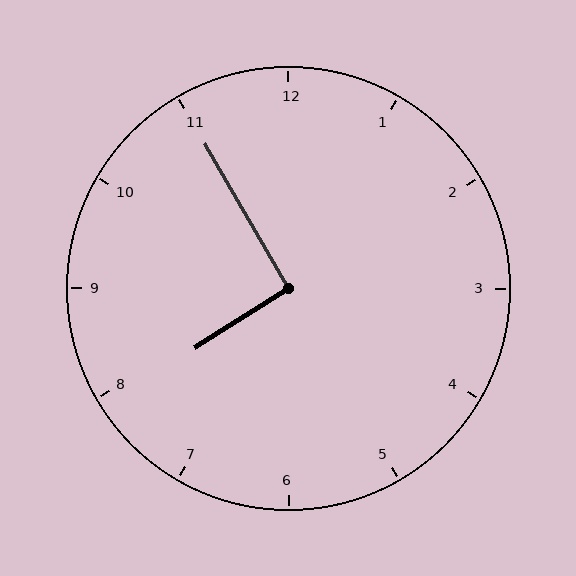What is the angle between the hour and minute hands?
Approximately 92 degrees.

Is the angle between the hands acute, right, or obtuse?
It is right.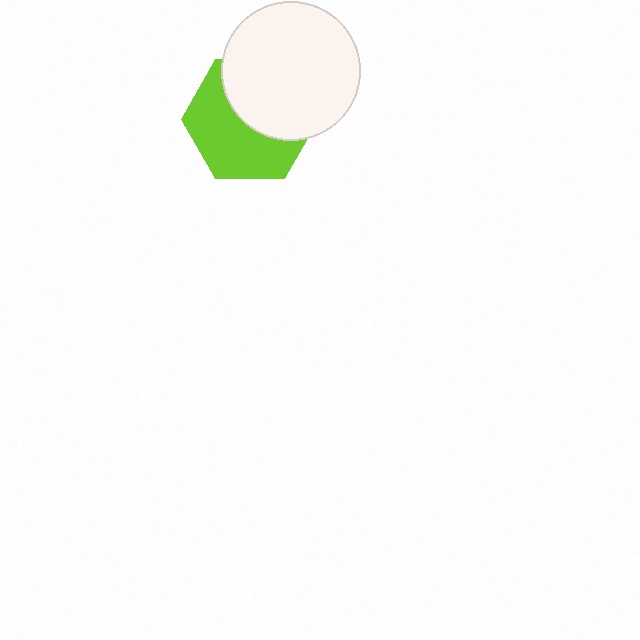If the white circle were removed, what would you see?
You would see the complete lime hexagon.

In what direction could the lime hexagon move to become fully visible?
The lime hexagon could move down. That would shift it out from behind the white circle entirely.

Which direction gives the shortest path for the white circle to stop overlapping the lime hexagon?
Moving up gives the shortest separation.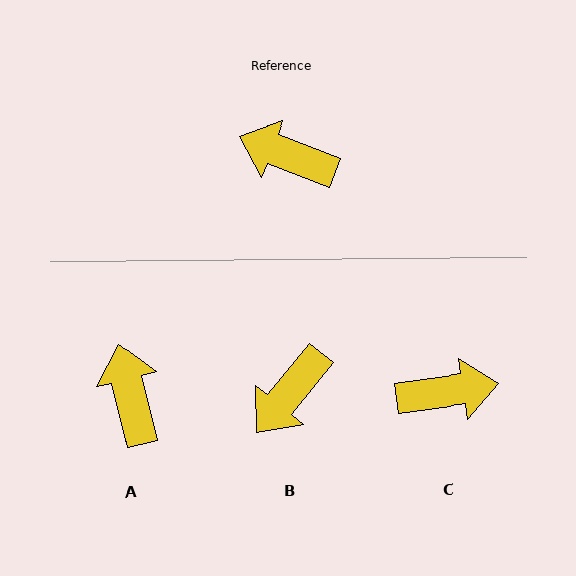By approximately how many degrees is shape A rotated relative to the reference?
Approximately 55 degrees clockwise.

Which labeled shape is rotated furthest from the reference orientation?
C, about 151 degrees away.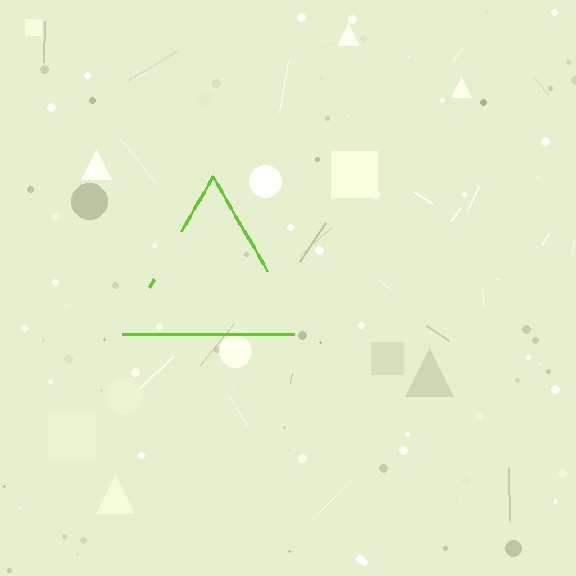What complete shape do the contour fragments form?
The contour fragments form a triangle.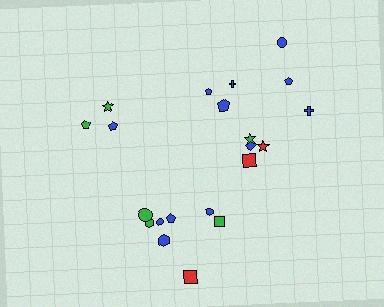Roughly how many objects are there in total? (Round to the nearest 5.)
Roughly 20 objects in total.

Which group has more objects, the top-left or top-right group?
The top-right group.